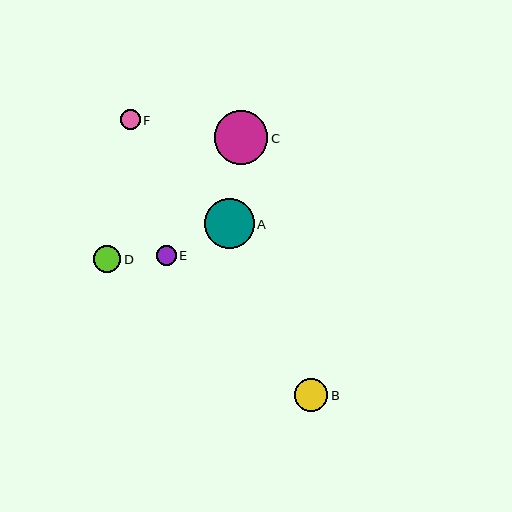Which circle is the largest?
Circle C is the largest with a size of approximately 54 pixels.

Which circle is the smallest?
Circle F is the smallest with a size of approximately 20 pixels.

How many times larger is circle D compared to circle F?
Circle D is approximately 1.3 times the size of circle F.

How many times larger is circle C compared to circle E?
Circle C is approximately 2.6 times the size of circle E.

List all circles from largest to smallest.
From largest to smallest: C, A, B, D, E, F.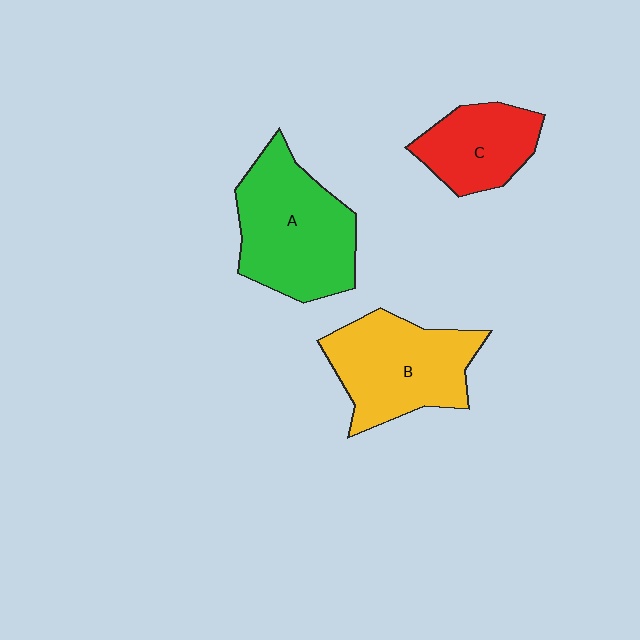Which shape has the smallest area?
Shape C (red).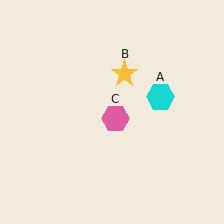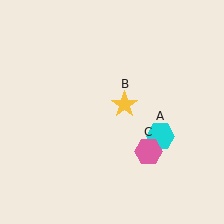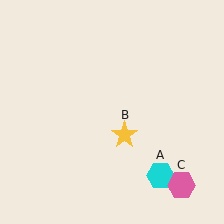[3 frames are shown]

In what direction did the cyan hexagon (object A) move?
The cyan hexagon (object A) moved down.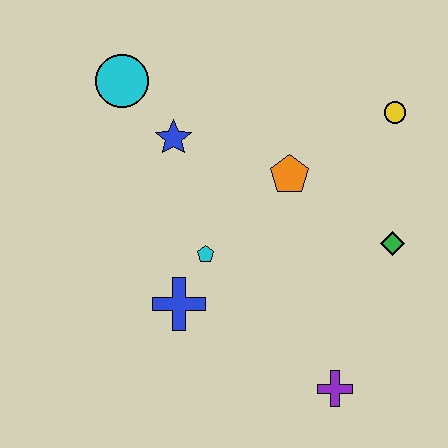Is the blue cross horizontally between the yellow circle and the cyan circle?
Yes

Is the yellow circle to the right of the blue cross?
Yes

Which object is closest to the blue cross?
The cyan pentagon is closest to the blue cross.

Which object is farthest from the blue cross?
The yellow circle is farthest from the blue cross.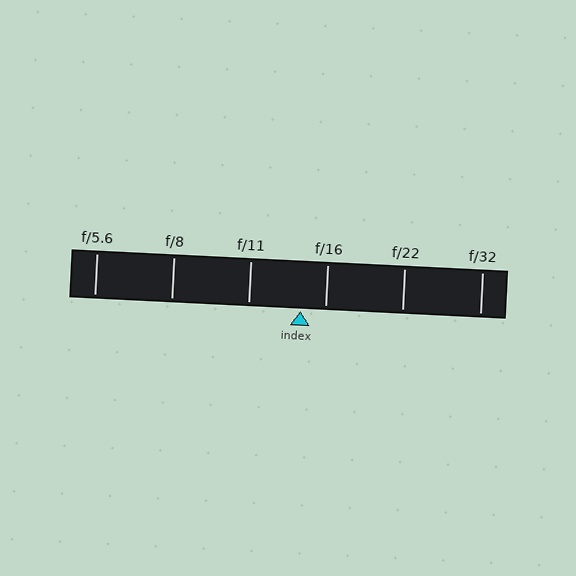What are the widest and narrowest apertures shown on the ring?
The widest aperture shown is f/5.6 and the narrowest is f/32.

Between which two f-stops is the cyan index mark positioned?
The index mark is between f/11 and f/16.